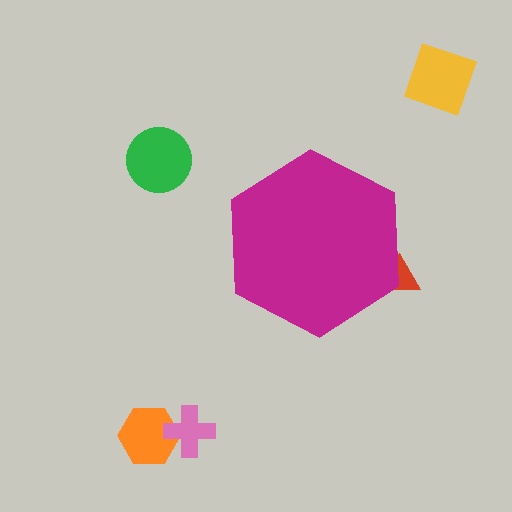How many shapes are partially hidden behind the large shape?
1 shape is partially hidden.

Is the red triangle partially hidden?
Yes, the red triangle is partially hidden behind the magenta hexagon.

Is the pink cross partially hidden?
No, the pink cross is fully visible.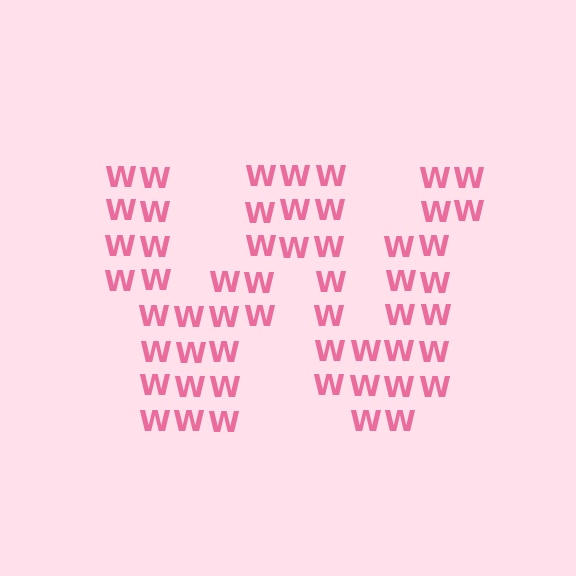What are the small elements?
The small elements are letter W's.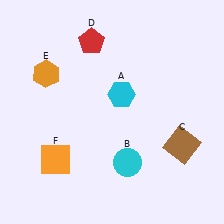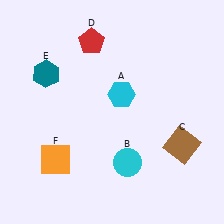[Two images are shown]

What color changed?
The hexagon (E) changed from orange in Image 1 to teal in Image 2.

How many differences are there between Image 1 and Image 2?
There is 1 difference between the two images.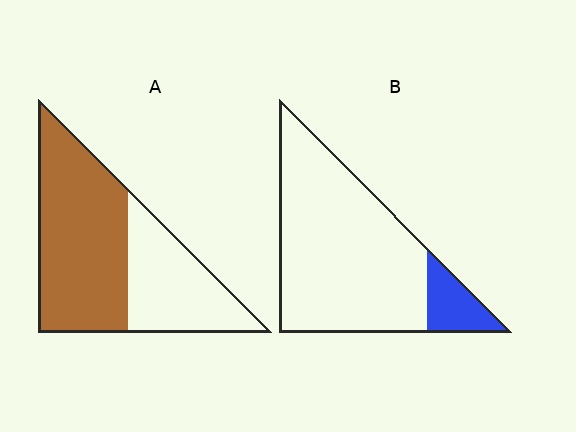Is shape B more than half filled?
No.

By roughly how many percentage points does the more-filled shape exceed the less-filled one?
By roughly 50 percentage points (A over B).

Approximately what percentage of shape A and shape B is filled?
A is approximately 60% and B is approximately 15%.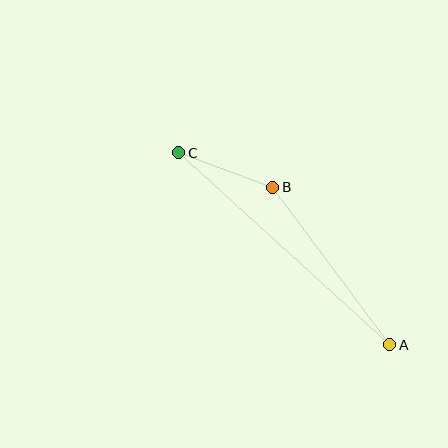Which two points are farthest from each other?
Points A and C are farthest from each other.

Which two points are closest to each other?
Points B and C are closest to each other.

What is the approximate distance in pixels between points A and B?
The distance between A and B is approximately 196 pixels.